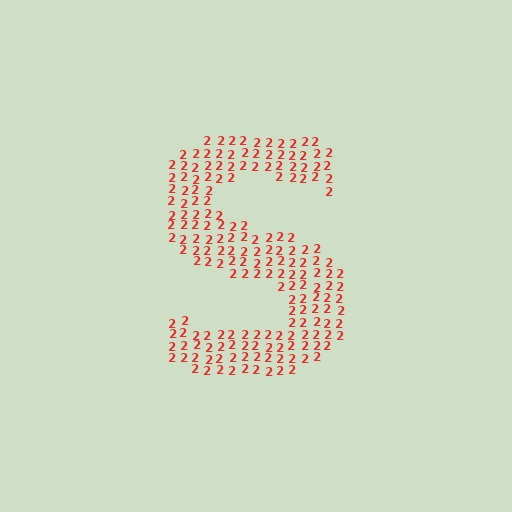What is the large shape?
The large shape is the letter S.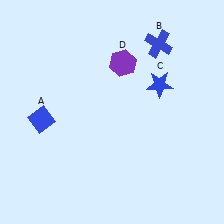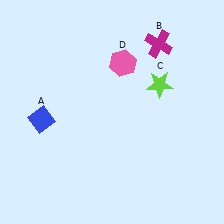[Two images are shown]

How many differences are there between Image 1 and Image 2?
There are 3 differences between the two images.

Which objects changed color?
B changed from blue to magenta. C changed from blue to lime. D changed from purple to pink.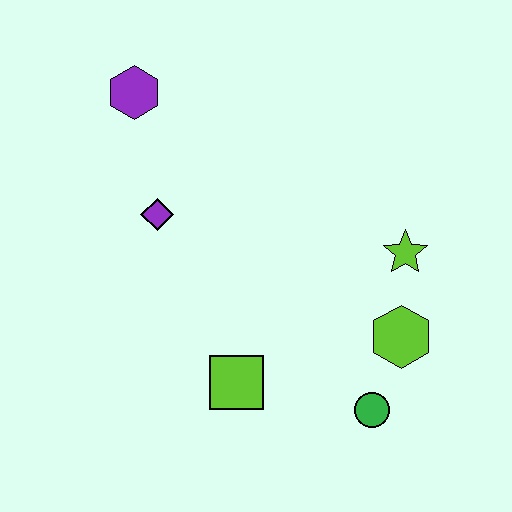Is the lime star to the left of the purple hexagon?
No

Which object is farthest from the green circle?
The purple hexagon is farthest from the green circle.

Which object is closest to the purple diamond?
The purple hexagon is closest to the purple diamond.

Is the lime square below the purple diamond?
Yes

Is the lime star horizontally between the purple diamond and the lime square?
No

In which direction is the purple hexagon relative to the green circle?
The purple hexagon is above the green circle.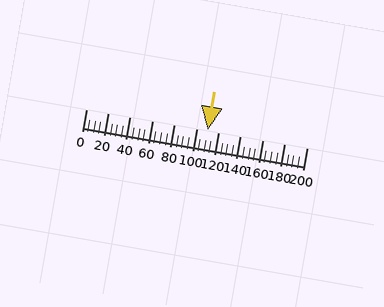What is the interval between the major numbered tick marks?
The major tick marks are spaced 20 units apart.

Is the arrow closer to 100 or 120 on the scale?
The arrow is closer to 120.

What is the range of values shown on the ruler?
The ruler shows values from 0 to 200.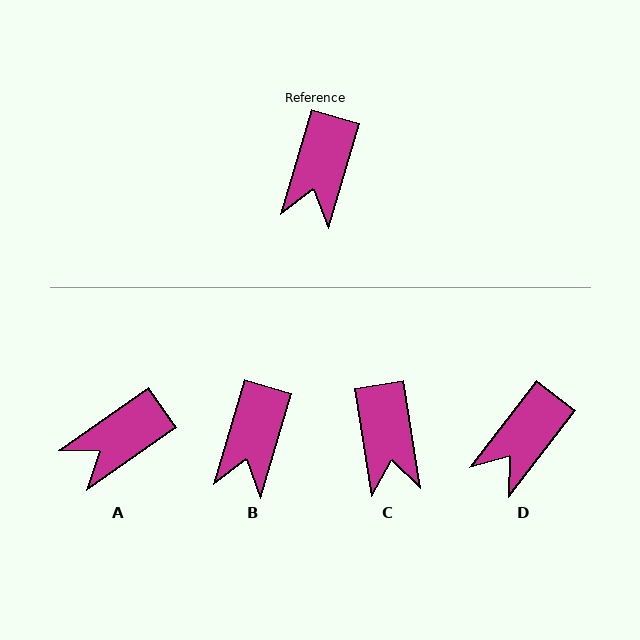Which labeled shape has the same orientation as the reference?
B.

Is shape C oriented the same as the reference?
No, it is off by about 26 degrees.